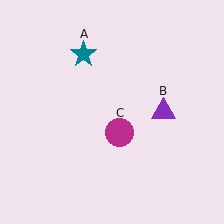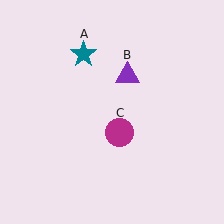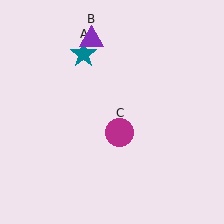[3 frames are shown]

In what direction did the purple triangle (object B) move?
The purple triangle (object B) moved up and to the left.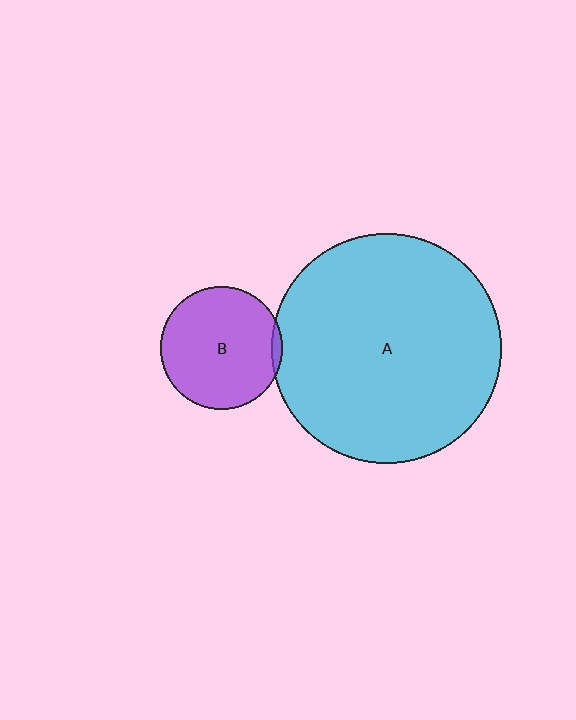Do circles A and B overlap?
Yes.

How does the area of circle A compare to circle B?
Approximately 3.5 times.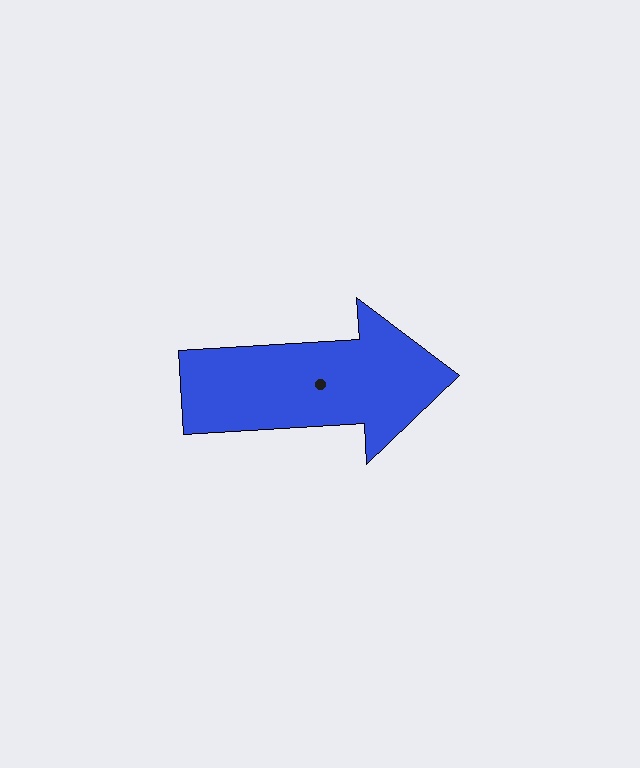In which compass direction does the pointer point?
East.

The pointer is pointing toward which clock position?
Roughly 3 o'clock.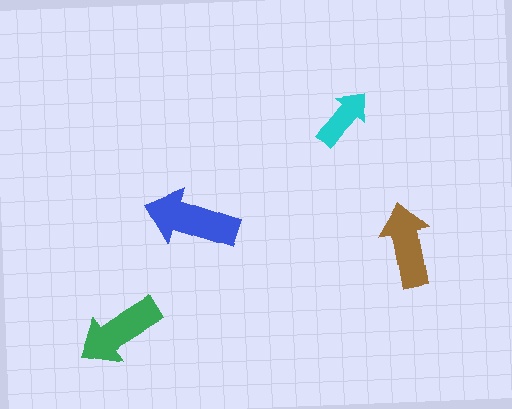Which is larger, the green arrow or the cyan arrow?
The green one.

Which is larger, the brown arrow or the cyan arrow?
The brown one.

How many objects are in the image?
There are 4 objects in the image.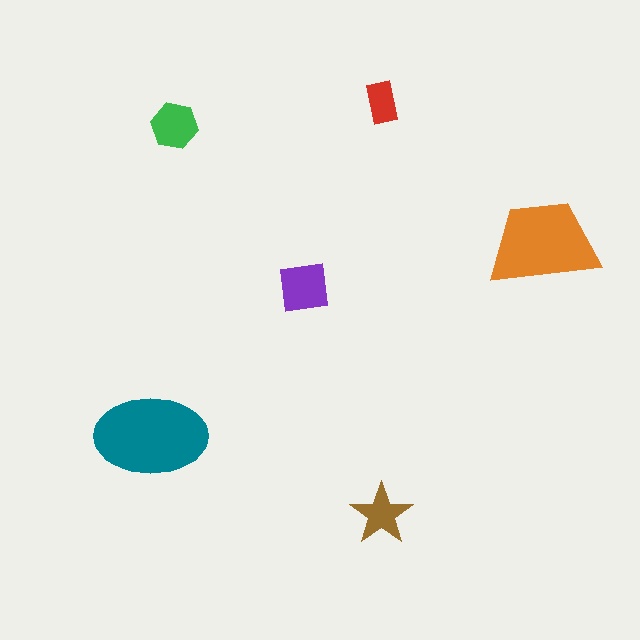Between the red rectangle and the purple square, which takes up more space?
The purple square.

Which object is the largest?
The teal ellipse.